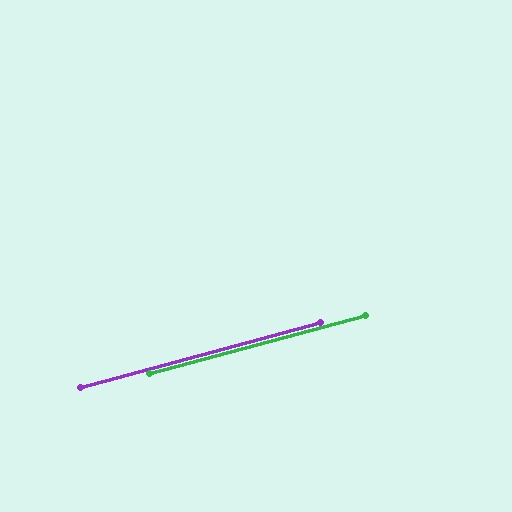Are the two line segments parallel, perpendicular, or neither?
Parallel — their directions differ by only 0.1°.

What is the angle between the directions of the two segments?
Approximately 0 degrees.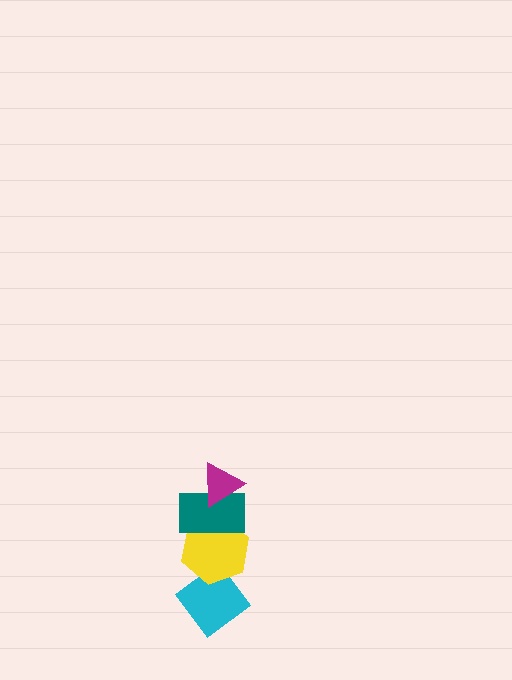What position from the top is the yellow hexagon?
The yellow hexagon is 3rd from the top.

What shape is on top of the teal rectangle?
The magenta triangle is on top of the teal rectangle.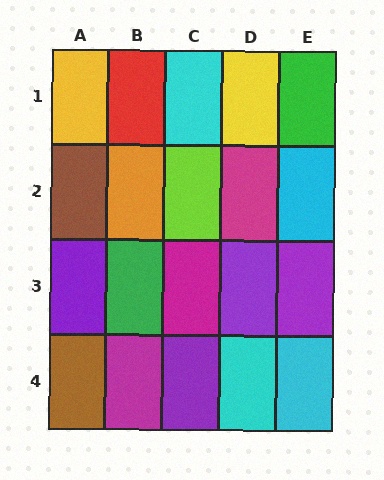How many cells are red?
1 cell is red.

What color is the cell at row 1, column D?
Yellow.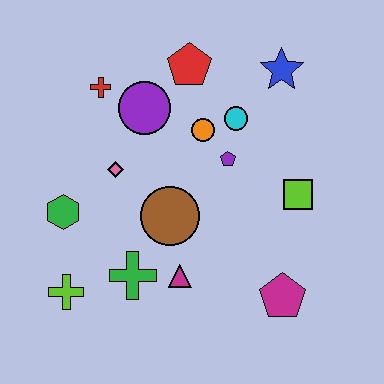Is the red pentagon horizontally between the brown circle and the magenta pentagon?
Yes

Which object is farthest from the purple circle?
The magenta pentagon is farthest from the purple circle.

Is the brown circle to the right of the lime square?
No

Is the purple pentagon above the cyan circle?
No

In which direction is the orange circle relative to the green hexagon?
The orange circle is to the right of the green hexagon.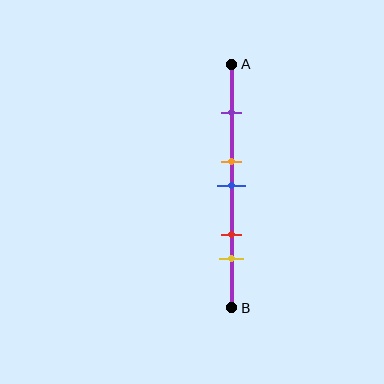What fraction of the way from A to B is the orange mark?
The orange mark is approximately 40% (0.4) of the way from A to B.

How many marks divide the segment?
There are 5 marks dividing the segment.